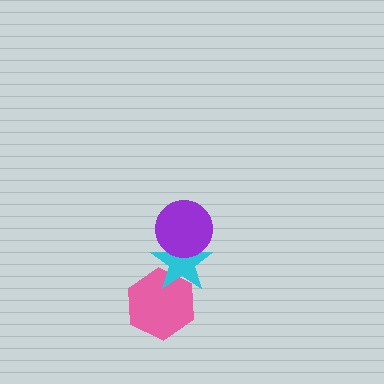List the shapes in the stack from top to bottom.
From top to bottom: the purple circle, the cyan star, the pink hexagon.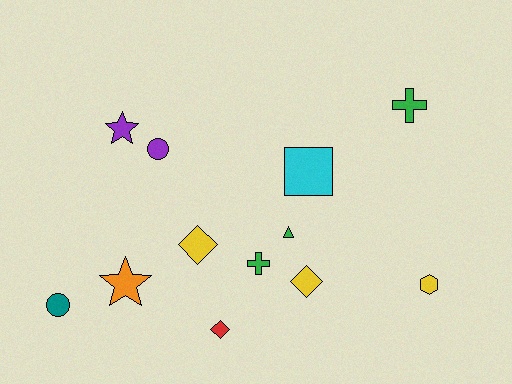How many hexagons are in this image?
There is 1 hexagon.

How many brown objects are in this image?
There are no brown objects.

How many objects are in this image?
There are 12 objects.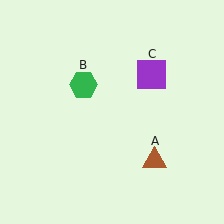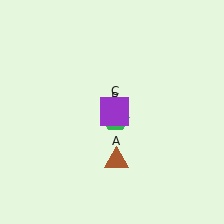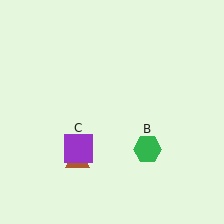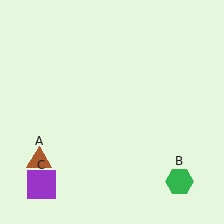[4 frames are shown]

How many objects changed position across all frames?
3 objects changed position: brown triangle (object A), green hexagon (object B), purple square (object C).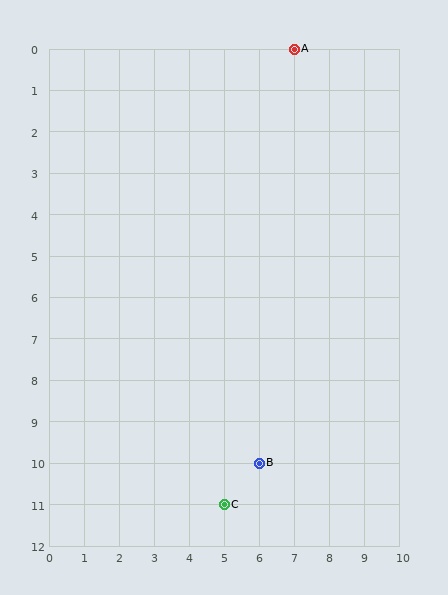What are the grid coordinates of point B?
Point B is at grid coordinates (6, 10).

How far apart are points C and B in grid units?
Points C and B are 1 column and 1 row apart (about 1.4 grid units diagonally).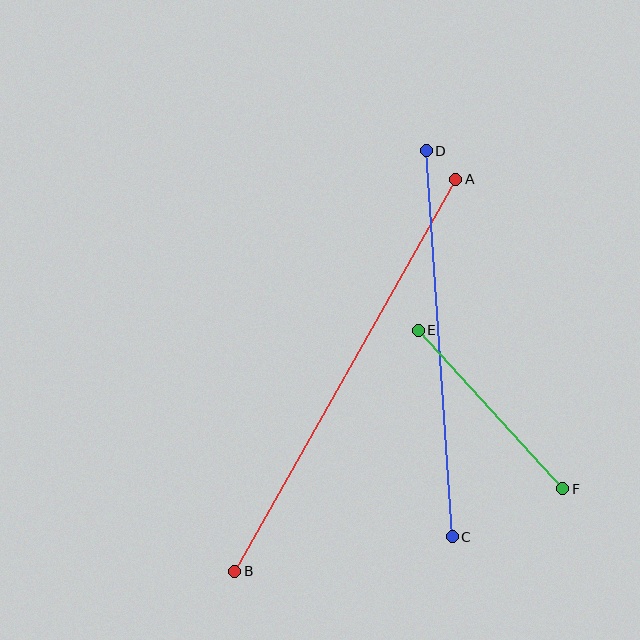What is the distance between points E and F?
The distance is approximately 215 pixels.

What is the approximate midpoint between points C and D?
The midpoint is at approximately (439, 344) pixels.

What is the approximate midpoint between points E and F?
The midpoint is at approximately (490, 409) pixels.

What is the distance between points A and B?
The distance is approximately 450 pixels.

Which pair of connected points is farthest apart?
Points A and B are farthest apart.